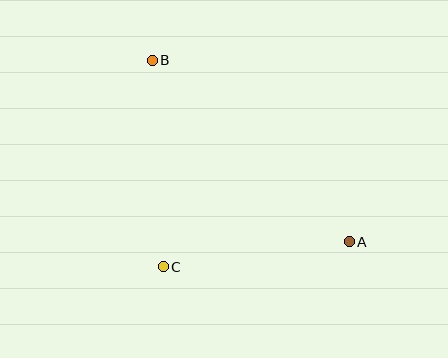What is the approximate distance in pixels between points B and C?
The distance between B and C is approximately 207 pixels.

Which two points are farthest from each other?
Points A and B are farthest from each other.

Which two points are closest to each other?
Points A and C are closest to each other.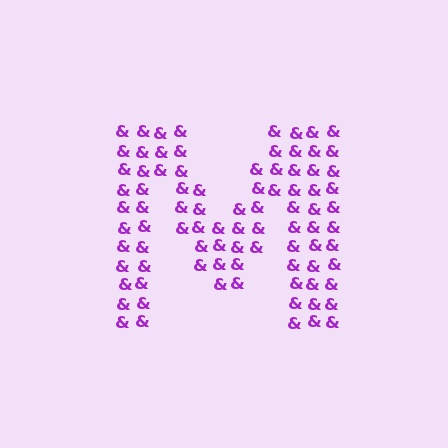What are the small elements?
The small elements are ampersands.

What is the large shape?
The large shape is the letter M.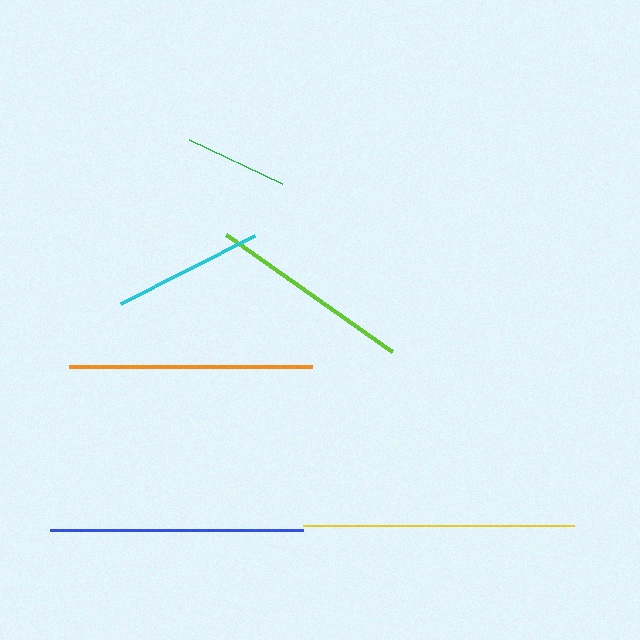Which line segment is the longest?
The yellow line is the longest at approximately 271 pixels.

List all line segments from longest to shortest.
From longest to shortest: yellow, blue, orange, lime, cyan, green.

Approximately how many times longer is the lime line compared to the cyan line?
The lime line is approximately 1.4 times the length of the cyan line.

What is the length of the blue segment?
The blue segment is approximately 254 pixels long.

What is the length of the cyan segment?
The cyan segment is approximately 150 pixels long.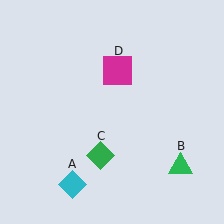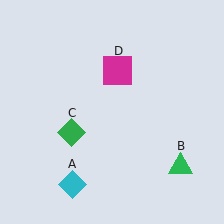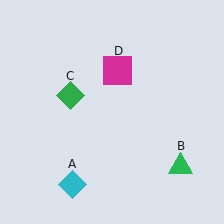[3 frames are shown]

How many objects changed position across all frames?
1 object changed position: green diamond (object C).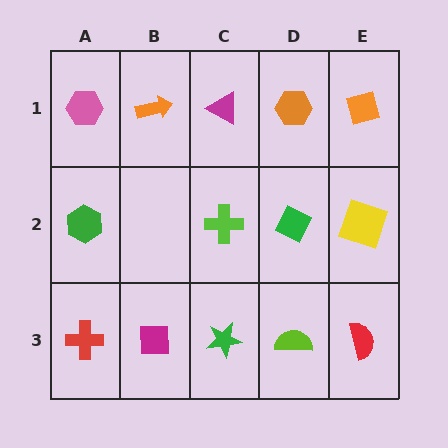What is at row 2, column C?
A lime cross.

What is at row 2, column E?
A yellow square.